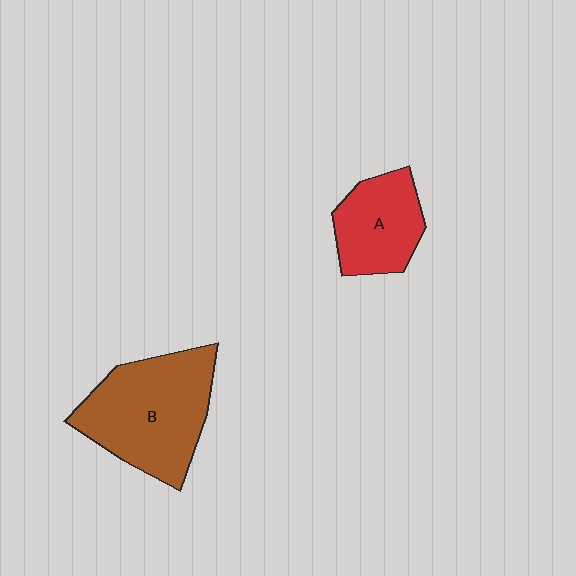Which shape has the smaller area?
Shape A (red).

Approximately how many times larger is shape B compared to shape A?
Approximately 1.7 times.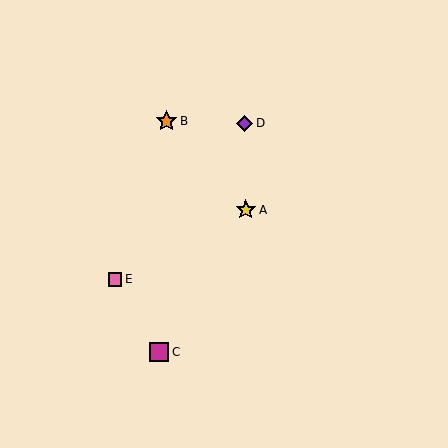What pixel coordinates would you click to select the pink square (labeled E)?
Click at (115, 279) to select the pink square E.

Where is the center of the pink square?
The center of the pink square is at (115, 279).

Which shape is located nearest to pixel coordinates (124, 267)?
The pink square (labeled E) at (115, 279) is nearest to that location.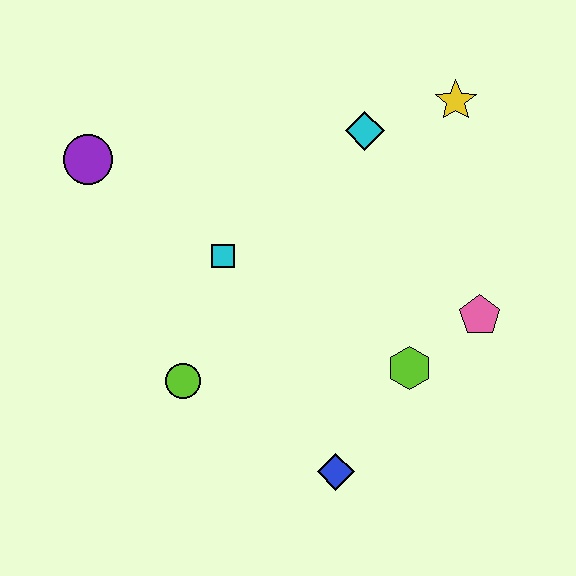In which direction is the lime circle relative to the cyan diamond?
The lime circle is below the cyan diamond.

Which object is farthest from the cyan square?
The yellow star is farthest from the cyan square.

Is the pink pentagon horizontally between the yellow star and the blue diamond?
No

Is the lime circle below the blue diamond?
No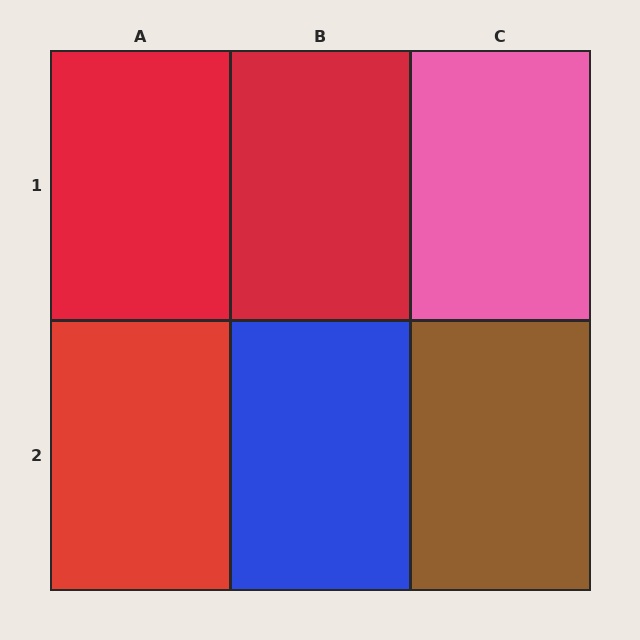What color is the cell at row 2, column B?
Blue.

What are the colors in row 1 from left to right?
Red, red, pink.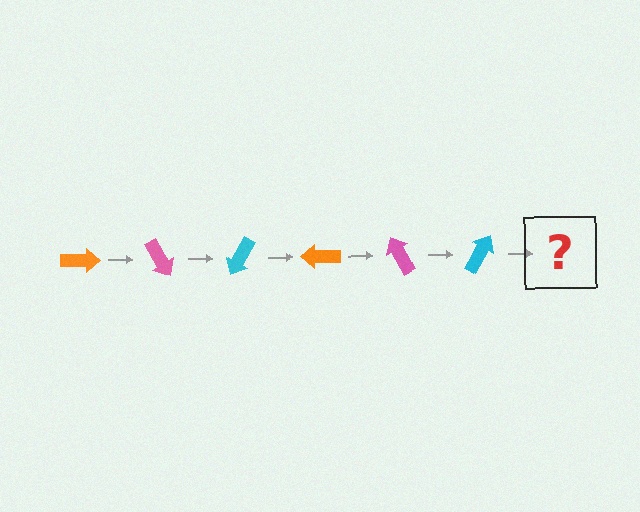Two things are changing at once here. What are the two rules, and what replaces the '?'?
The two rules are that it rotates 60 degrees each step and the color cycles through orange, pink, and cyan. The '?' should be an orange arrow, rotated 360 degrees from the start.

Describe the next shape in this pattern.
It should be an orange arrow, rotated 360 degrees from the start.